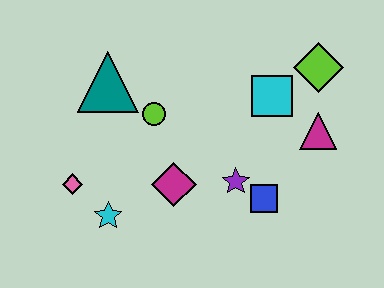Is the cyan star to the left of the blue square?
Yes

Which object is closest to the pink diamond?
The cyan star is closest to the pink diamond.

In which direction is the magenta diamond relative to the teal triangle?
The magenta diamond is below the teal triangle.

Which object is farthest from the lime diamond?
The pink diamond is farthest from the lime diamond.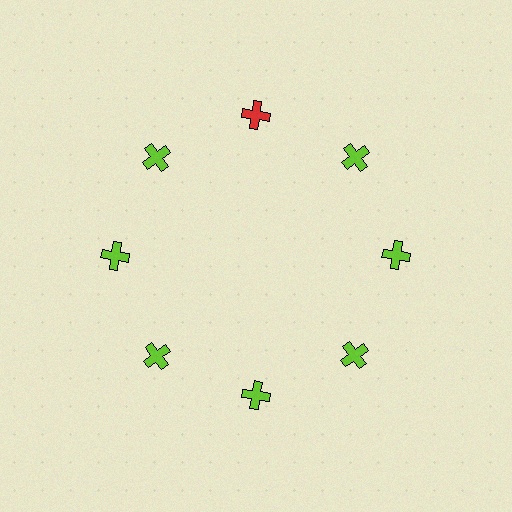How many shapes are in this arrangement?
There are 8 shapes arranged in a ring pattern.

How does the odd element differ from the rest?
It has a different color: red instead of lime.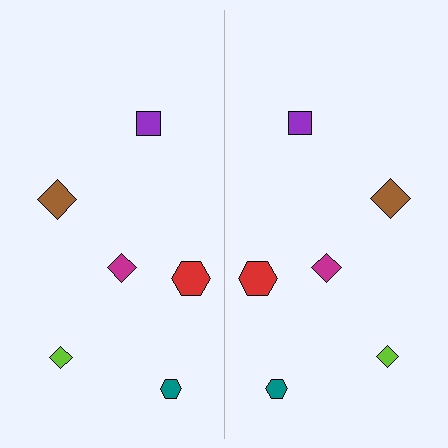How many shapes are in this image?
There are 12 shapes in this image.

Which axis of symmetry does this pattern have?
The pattern has a vertical axis of symmetry running through the center of the image.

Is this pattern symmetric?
Yes, this pattern has bilateral (reflection) symmetry.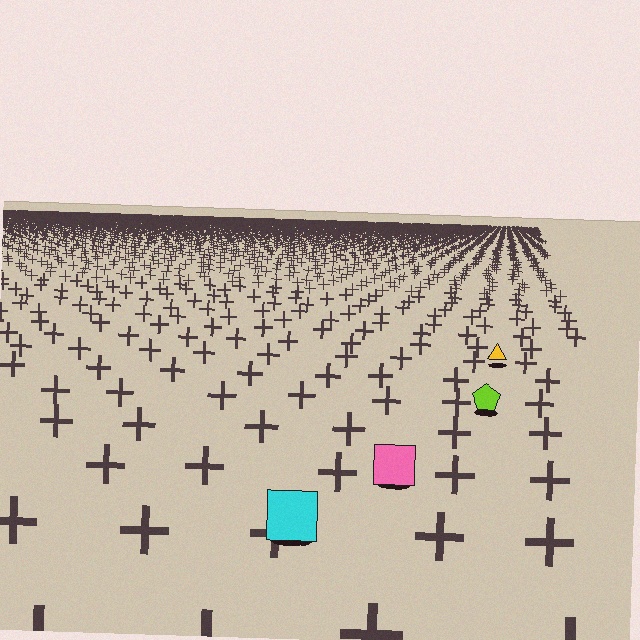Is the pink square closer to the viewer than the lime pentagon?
Yes. The pink square is closer — you can tell from the texture gradient: the ground texture is coarser near it.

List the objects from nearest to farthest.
From nearest to farthest: the cyan square, the pink square, the lime pentagon, the yellow triangle.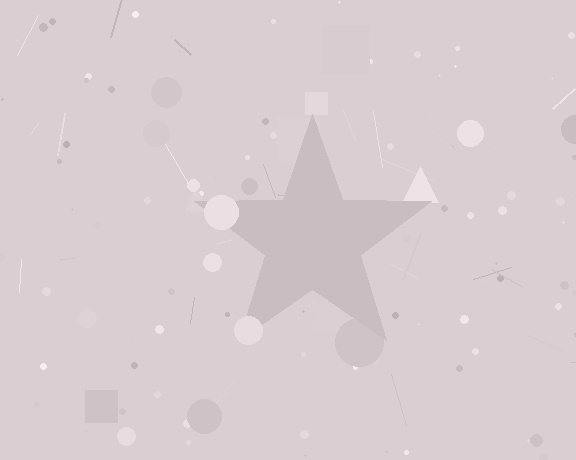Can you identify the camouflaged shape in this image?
The camouflaged shape is a star.